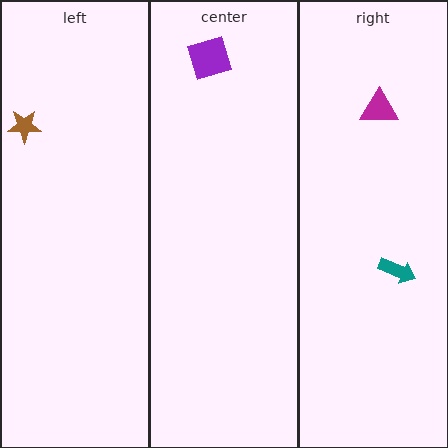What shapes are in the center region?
The purple square.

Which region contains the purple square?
The center region.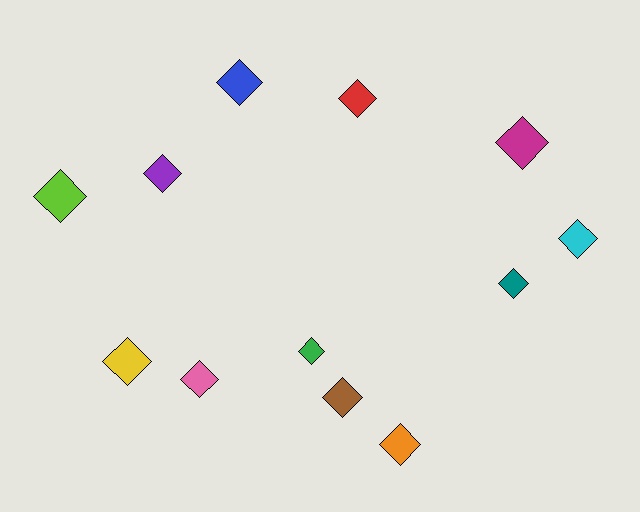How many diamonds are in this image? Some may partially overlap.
There are 12 diamonds.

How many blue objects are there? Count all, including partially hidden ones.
There is 1 blue object.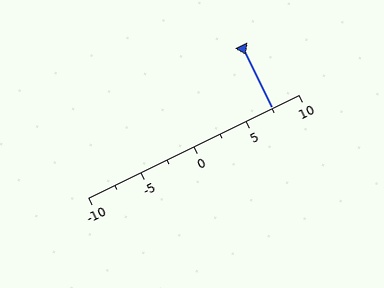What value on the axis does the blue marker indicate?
The marker indicates approximately 7.5.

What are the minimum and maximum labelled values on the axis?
The axis runs from -10 to 10.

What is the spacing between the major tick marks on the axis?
The major ticks are spaced 5 apart.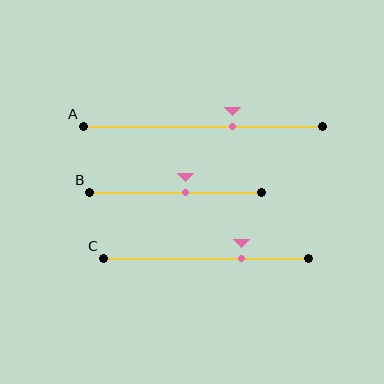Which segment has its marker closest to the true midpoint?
Segment B has its marker closest to the true midpoint.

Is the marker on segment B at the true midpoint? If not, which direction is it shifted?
No, the marker on segment B is shifted to the right by about 6% of the segment length.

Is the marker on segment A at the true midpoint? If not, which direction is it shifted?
No, the marker on segment A is shifted to the right by about 12% of the segment length.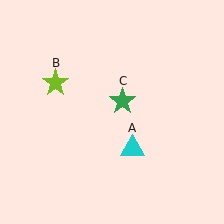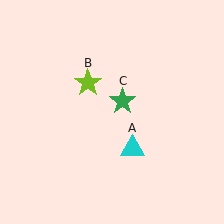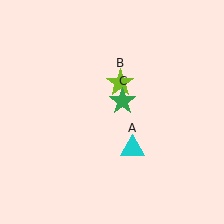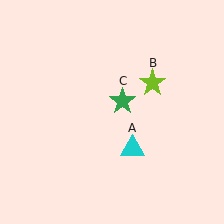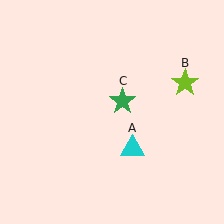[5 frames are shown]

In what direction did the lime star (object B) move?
The lime star (object B) moved right.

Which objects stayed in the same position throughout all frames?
Cyan triangle (object A) and green star (object C) remained stationary.